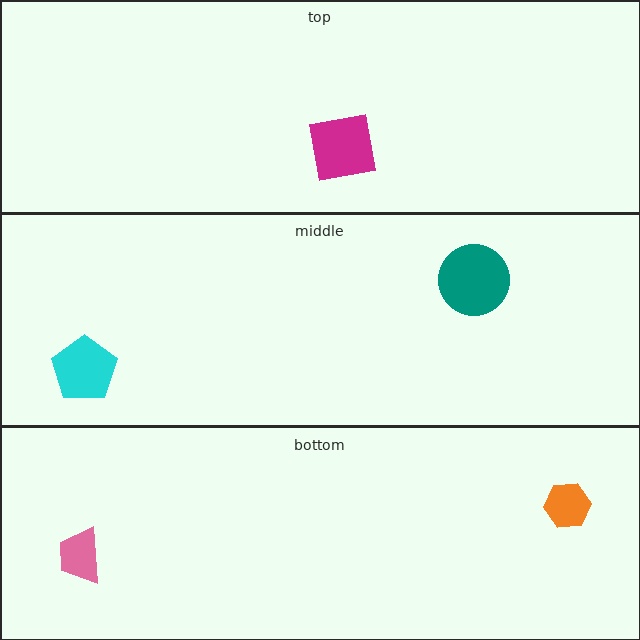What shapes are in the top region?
The magenta square.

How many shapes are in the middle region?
2.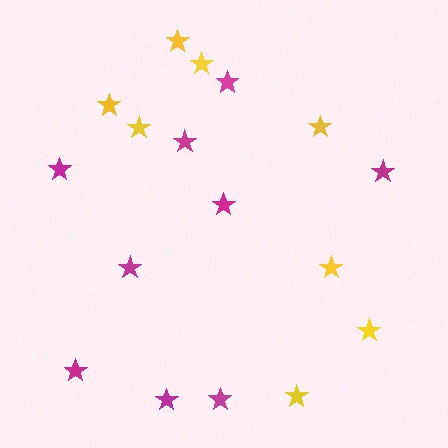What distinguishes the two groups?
There are 2 groups: one group of yellow stars (8) and one group of magenta stars (9).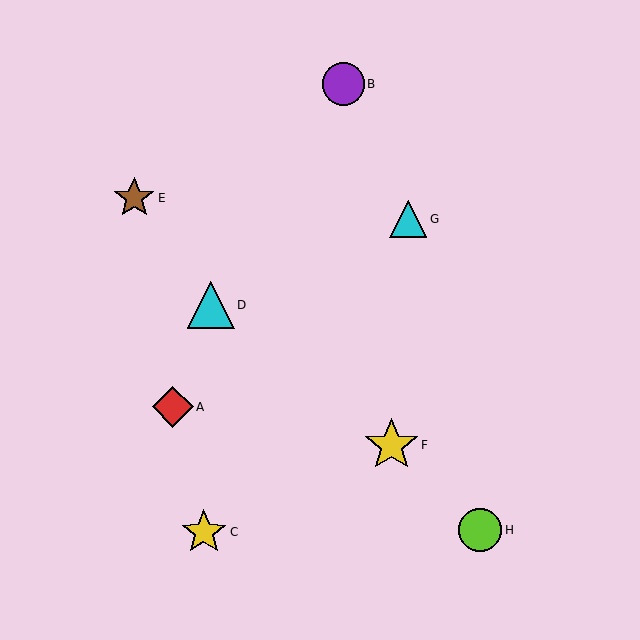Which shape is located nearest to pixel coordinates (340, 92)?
The purple circle (labeled B) at (343, 84) is nearest to that location.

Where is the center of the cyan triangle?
The center of the cyan triangle is at (211, 305).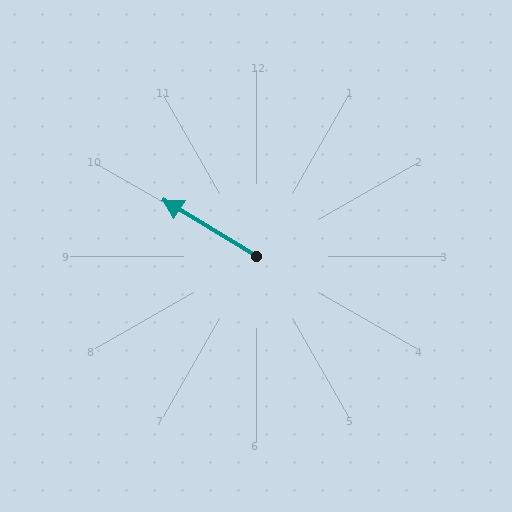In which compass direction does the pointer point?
Northwest.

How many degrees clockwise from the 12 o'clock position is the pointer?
Approximately 301 degrees.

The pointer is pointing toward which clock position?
Roughly 10 o'clock.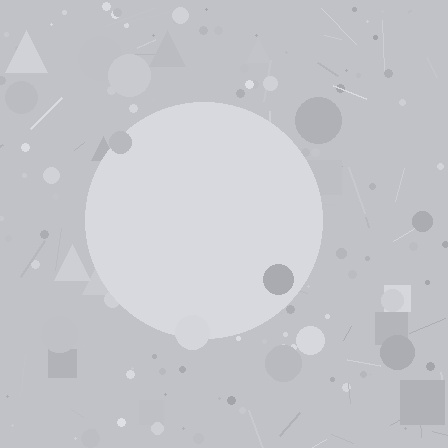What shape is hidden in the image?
A circle is hidden in the image.